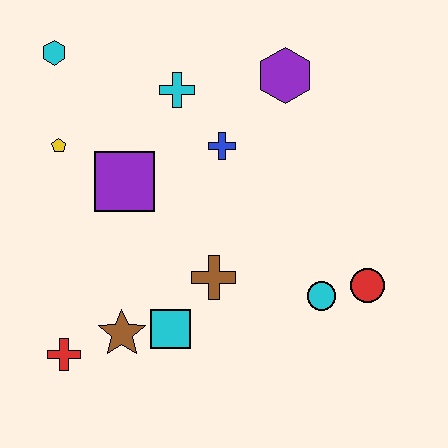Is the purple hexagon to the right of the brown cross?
Yes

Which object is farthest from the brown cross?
The cyan hexagon is farthest from the brown cross.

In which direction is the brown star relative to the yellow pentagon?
The brown star is below the yellow pentagon.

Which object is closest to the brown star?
The cyan square is closest to the brown star.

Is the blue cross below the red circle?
No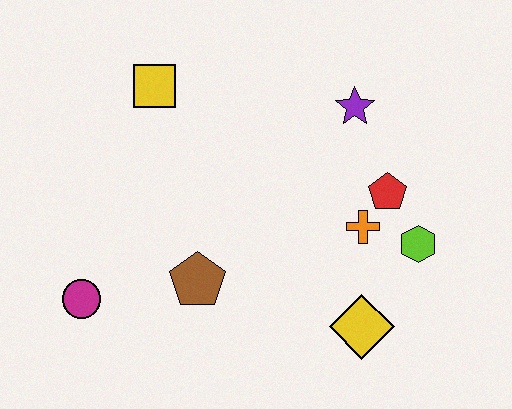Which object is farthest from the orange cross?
The magenta circle is farthest from the orange cross.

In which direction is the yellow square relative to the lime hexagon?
The yellow square is to the left of the lime hexagon.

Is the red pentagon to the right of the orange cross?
Yes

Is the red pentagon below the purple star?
Yes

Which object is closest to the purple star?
The red pentagon is closest to the purple star.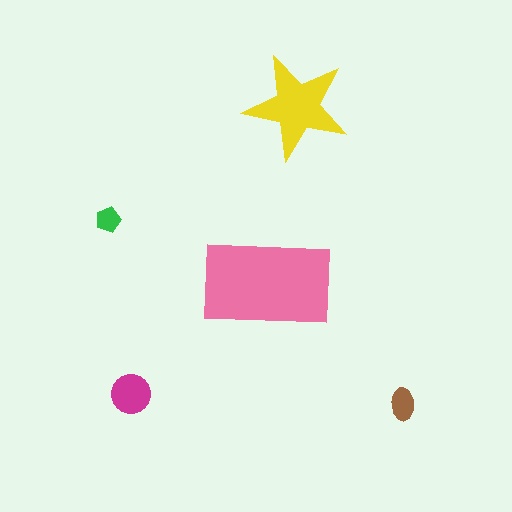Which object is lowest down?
The brown ellipse is bottommost.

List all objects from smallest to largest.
The green pentagon, the brown ellipse, the magenta circle, the yellow star, the pink rectangle.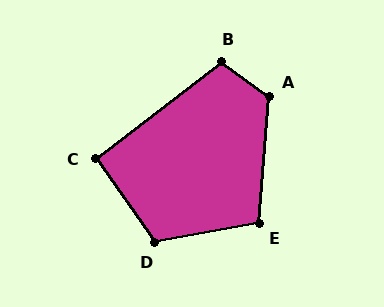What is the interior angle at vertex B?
Approximately 107 degrees (obtuse).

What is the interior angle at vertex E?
Approximately 106 degrees (obtuse).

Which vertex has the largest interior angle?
A, at approximately 121 degrees.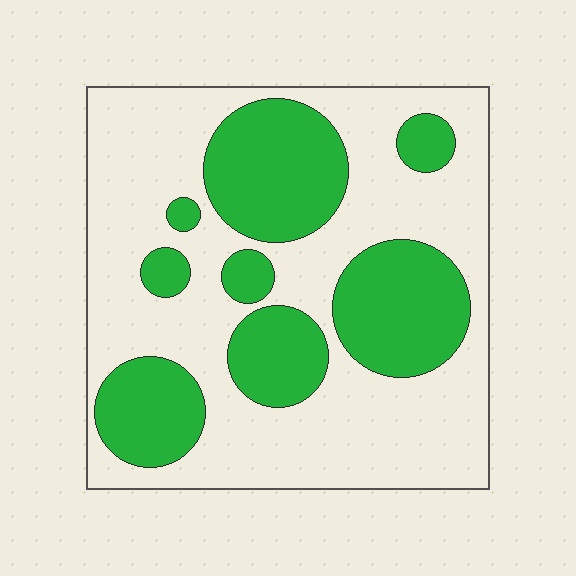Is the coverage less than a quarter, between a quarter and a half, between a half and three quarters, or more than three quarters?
Between a quarter and a half.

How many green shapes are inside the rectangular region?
8.